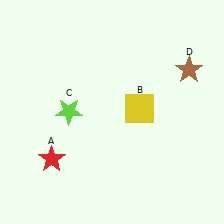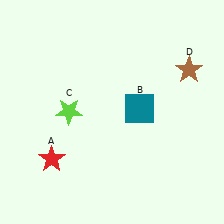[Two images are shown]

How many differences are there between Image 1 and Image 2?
There is 1 difference between the two images.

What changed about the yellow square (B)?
In Image 1, B is yellow. In Image 2, it changed to teal.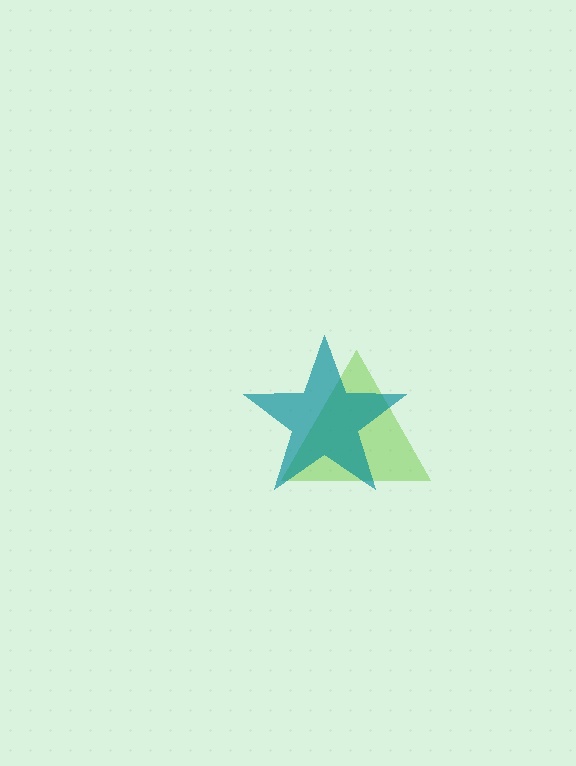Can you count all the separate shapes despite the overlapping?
Yes, there are 2 separate shapes.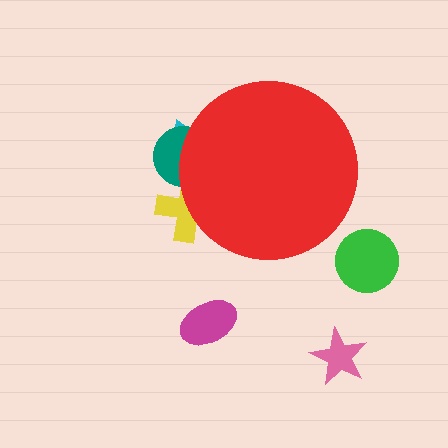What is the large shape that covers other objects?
A red circle.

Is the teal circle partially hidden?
Yes, the teal circle is partially hidden behind the red circle.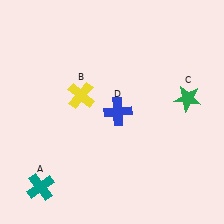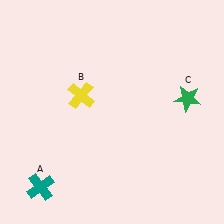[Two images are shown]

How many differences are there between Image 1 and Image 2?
There is 1 difference between the two images.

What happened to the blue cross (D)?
The blue cross (D) was removed in Image 2. It was in the top-right area of Image 1.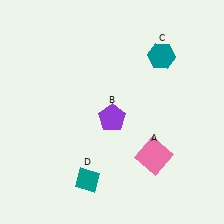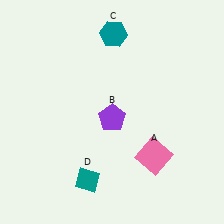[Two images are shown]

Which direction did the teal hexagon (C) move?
The teal hexagon (C) moved left.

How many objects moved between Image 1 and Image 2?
1 object moved between the two images.